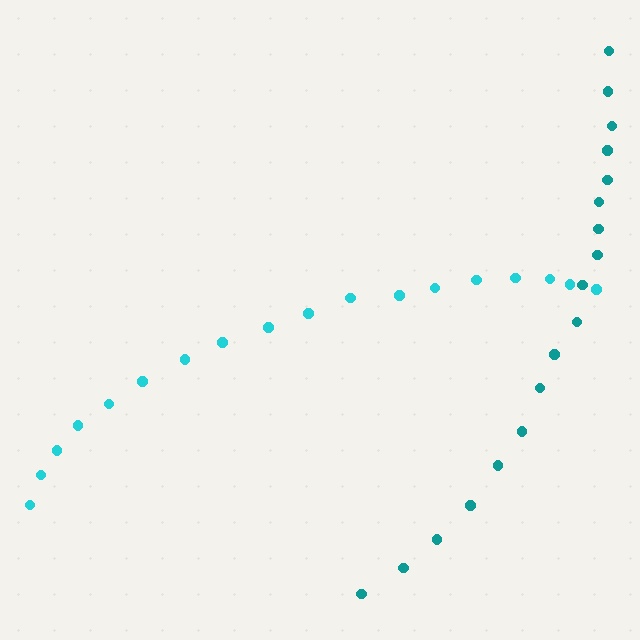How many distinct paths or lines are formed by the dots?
There are 2 distinct paths.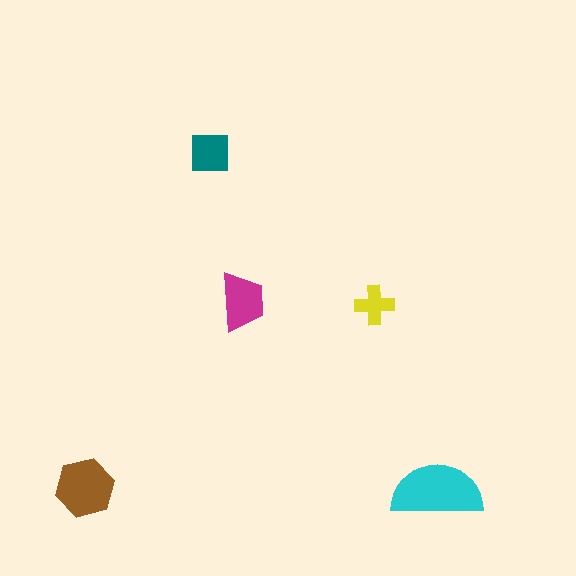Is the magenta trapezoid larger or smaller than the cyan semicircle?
Smaller.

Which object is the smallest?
The yellow cross.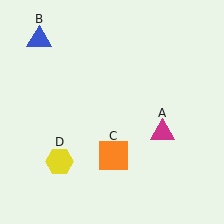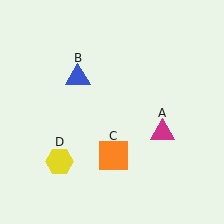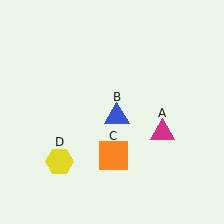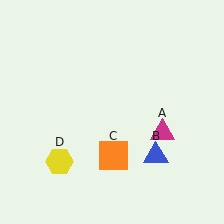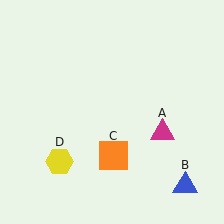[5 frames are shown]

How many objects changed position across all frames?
1 object changed position: blue triangle (object B).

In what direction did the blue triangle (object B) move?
The blue triangle (object B) moved down and to the right.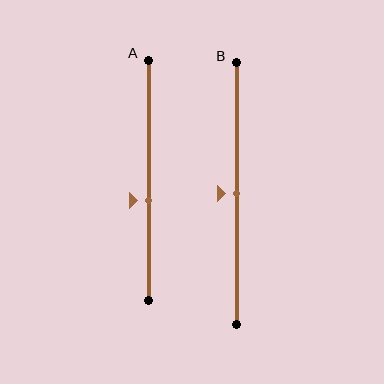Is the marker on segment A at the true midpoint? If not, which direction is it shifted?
No, the marker on segment A is shifted downward by about 8% of the segment length.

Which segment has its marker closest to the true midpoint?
Segment B has its marker closest to the true midpoint.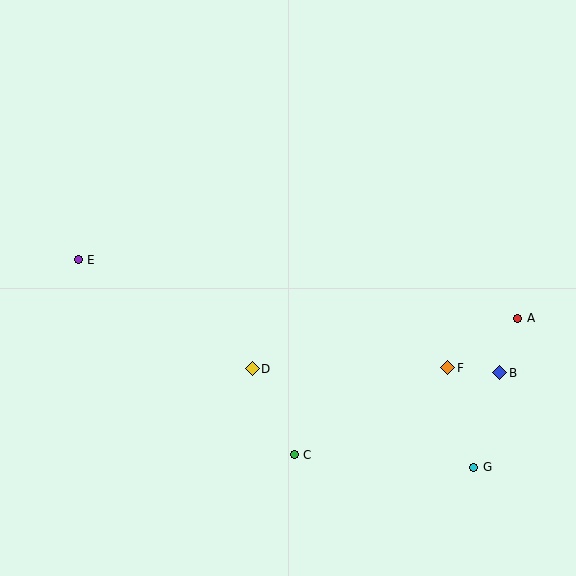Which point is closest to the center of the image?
Point D at (252, 369) is closest to the center.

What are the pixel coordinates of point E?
Point E is at (78, 260).